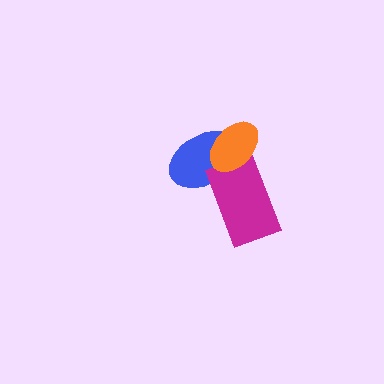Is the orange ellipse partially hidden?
No, no other shape covers it.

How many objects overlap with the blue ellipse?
2 objects overlap with the blue ellipse.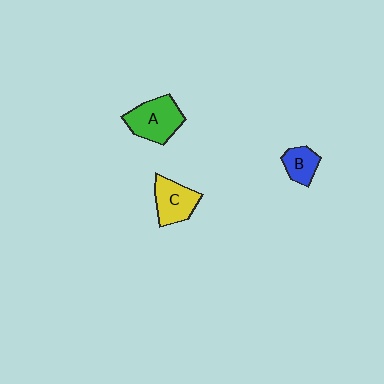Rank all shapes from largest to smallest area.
From largest to smallest: A (green), C (yellow), B (blue).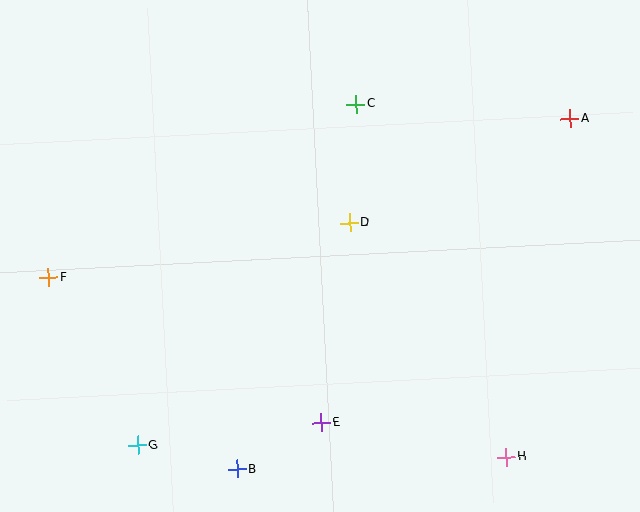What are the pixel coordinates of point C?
Point C is at (356, 104).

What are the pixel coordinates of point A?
Point A is at (570, 119).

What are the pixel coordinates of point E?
Point E is at (321, 423).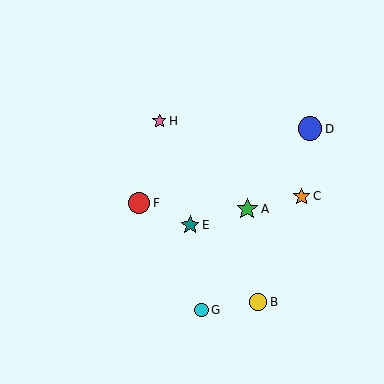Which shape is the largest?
The blue circle (labeled D) is the largest.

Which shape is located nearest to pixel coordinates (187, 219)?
The teal star (labeled E) at (190, 225) is nearest to that location.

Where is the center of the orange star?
The center of the orange star is at (302, 196).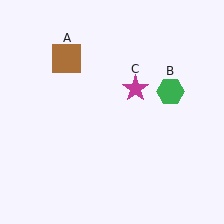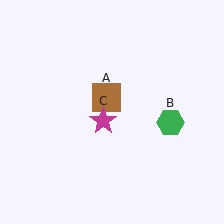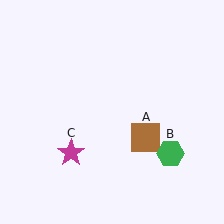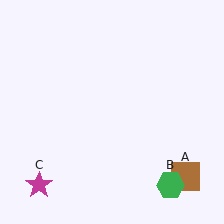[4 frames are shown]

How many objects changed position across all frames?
3 objects changed position: brown square (object A), green hexagon (object B), magenta star (object C).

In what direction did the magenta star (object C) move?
The magenta star (object C) moved down and to the left.